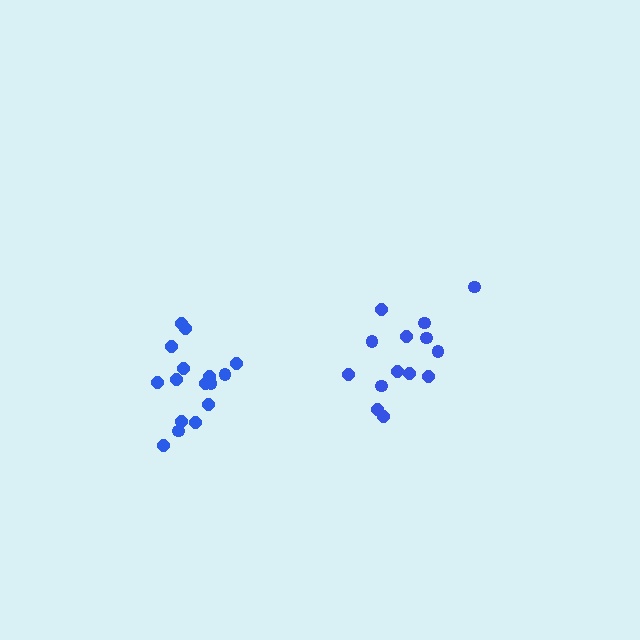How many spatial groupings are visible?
There are 2 spatial groupings.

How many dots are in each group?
Group 1: 16 dots, Group 2: 14 dots (30 total).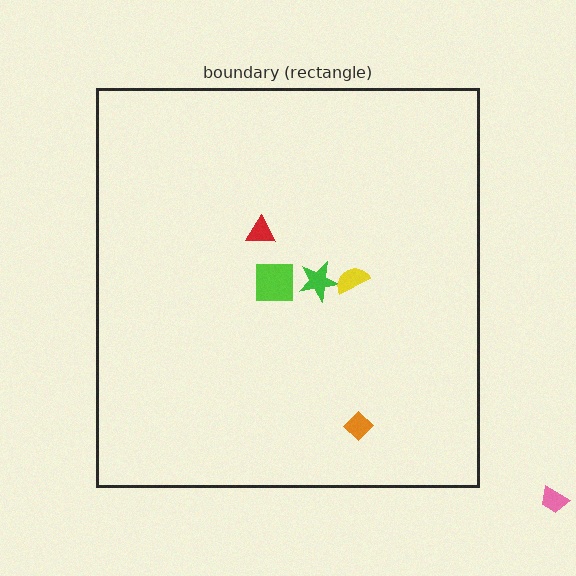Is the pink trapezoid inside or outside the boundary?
Outside.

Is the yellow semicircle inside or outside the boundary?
Inside.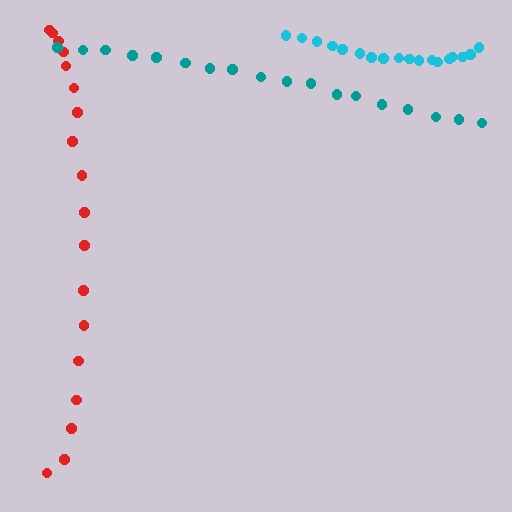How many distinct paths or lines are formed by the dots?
There are 3 distinct paths.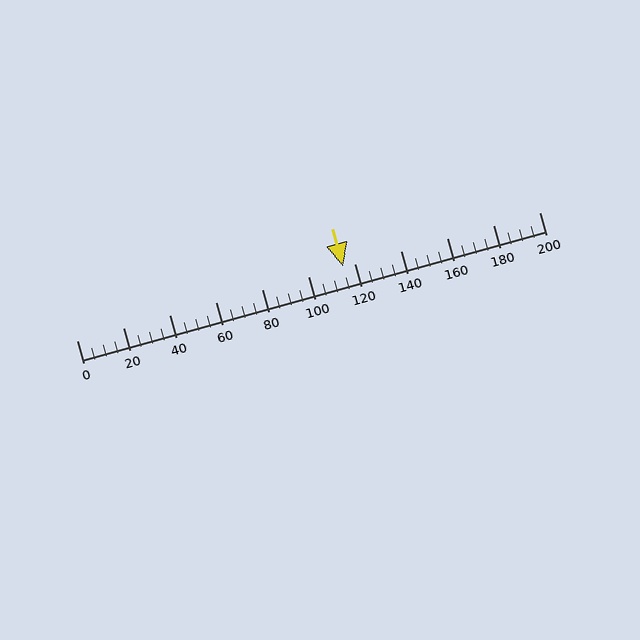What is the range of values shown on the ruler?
The ruler shows values from 0 to 200.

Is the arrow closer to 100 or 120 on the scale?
The arrow is closer to 120.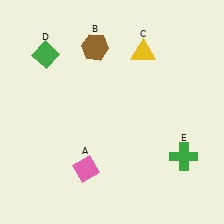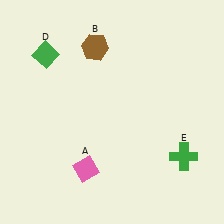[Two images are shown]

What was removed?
The yellow triangle (C) was removed in Image 2.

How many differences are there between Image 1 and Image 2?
There is 1 difference between the two images.